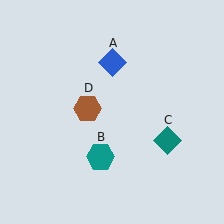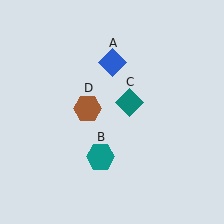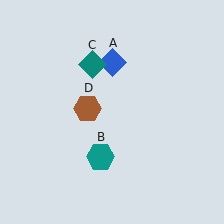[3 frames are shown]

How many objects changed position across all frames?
1 object changed position: teal diamond (object C).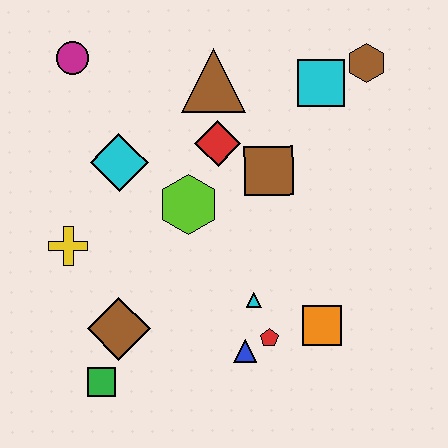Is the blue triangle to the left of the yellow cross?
No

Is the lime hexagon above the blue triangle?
Yes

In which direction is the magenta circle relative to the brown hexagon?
The magenta circle is to the left of the brown hexagon.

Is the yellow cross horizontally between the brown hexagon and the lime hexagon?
No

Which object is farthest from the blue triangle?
The magenta circle is farthest from the blue triangle.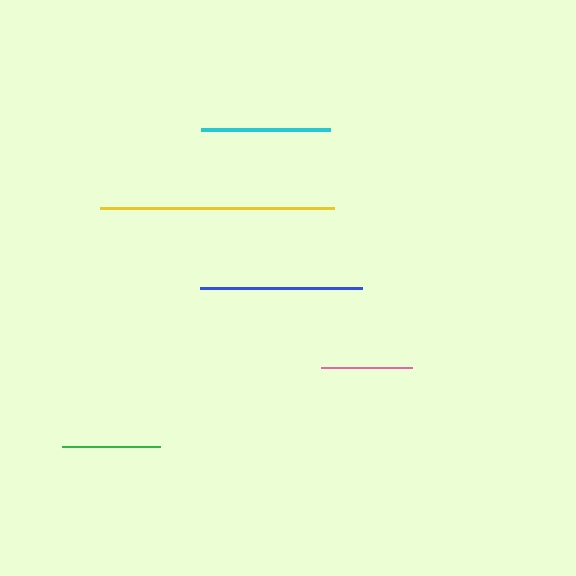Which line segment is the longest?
The yellow line is the longest at approximately 234 pixels.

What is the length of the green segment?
The green segment is approximately 98 pixels long.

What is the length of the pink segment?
The pink segment is approximately 90 pixels long.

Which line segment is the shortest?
The pink line is the shortest at approximately 90 pixels.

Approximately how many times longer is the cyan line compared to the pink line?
The cyan line is approximately 1.4 times the length of the pink line.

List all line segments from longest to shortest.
From longest to shortest: yellow, blue, cyan, green, pink.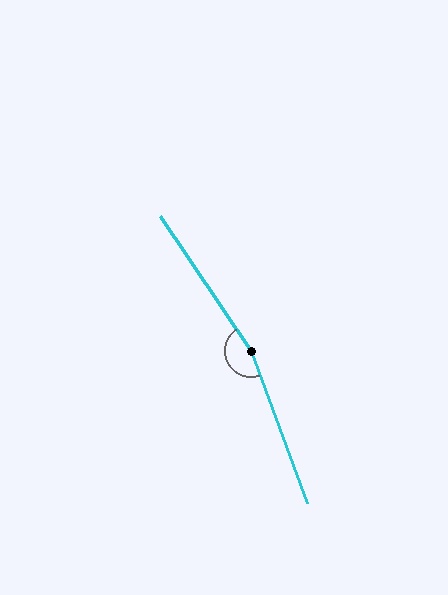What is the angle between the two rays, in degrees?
Approximately 166 degrees.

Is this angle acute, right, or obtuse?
It is obtuse.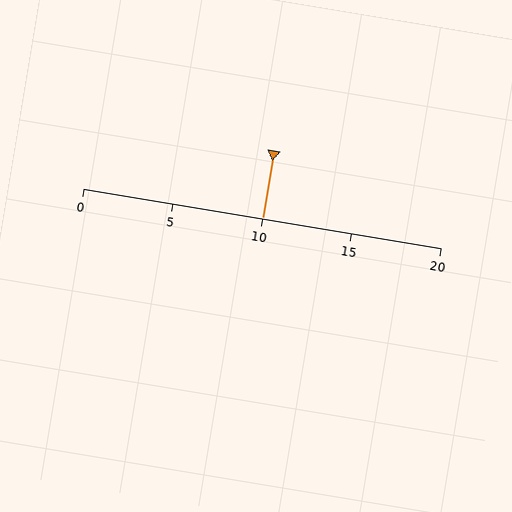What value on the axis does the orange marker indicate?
The marker indicates approximately 10.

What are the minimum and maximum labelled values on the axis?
The axis runs from 0 to 20.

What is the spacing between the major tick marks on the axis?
The major ticks are spaced 5 apart.